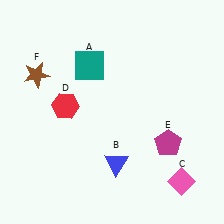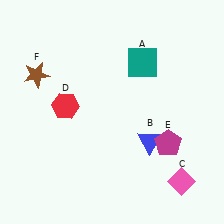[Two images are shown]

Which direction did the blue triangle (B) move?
The blue triangle (B) moved right.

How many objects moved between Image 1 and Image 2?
2 objects moved between the two images.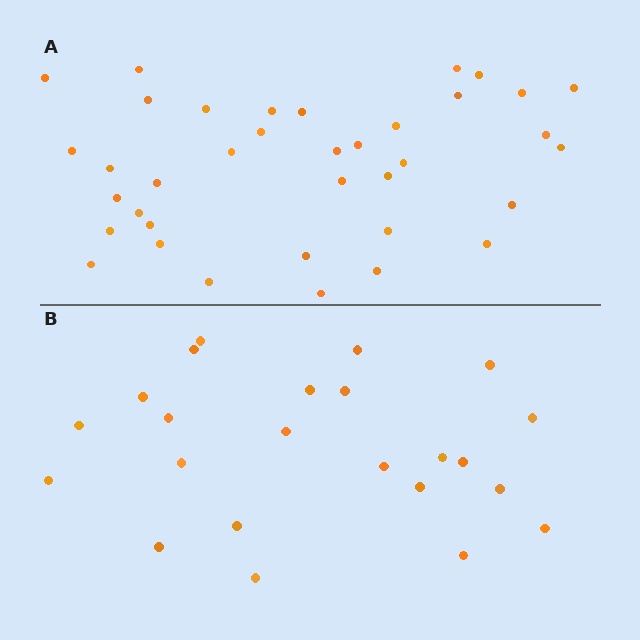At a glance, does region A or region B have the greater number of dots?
Region A (the top region) has more dots.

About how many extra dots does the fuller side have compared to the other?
Region A has approximately 15 more dots than region B.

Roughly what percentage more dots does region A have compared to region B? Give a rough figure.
About 60% more.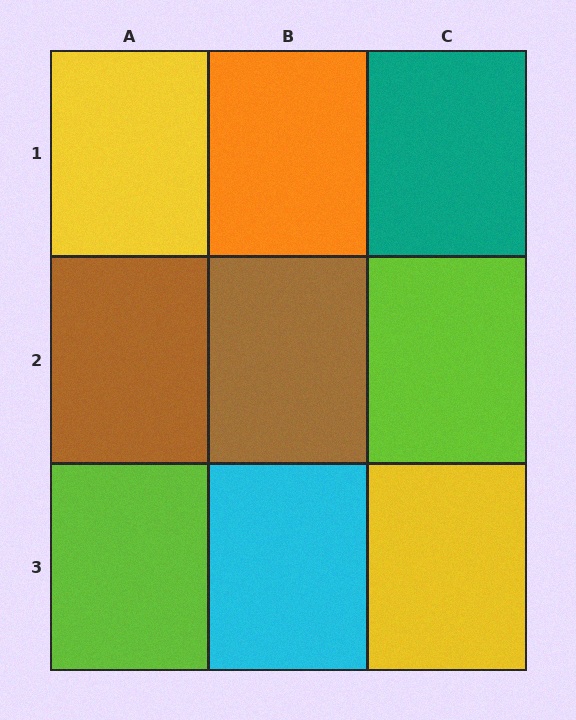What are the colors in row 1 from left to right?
Yellow, orange, teal.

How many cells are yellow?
2 cells are yellow.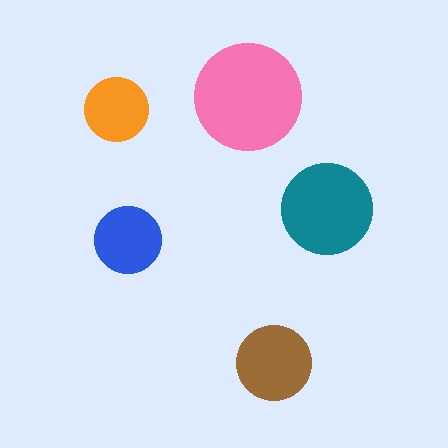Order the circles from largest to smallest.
the pink one, the teal one, the brown one, the blue one, the orange one.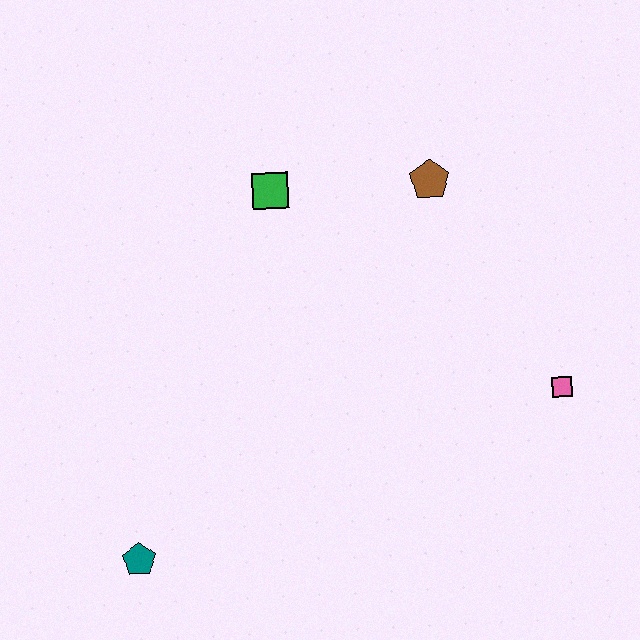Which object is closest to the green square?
The brown pentagon is closest to the green square.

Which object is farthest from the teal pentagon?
The brown pentagon is farthest from the teal pentagon.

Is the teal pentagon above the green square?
No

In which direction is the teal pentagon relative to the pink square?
The teal pentagon is to the left of the pink square.